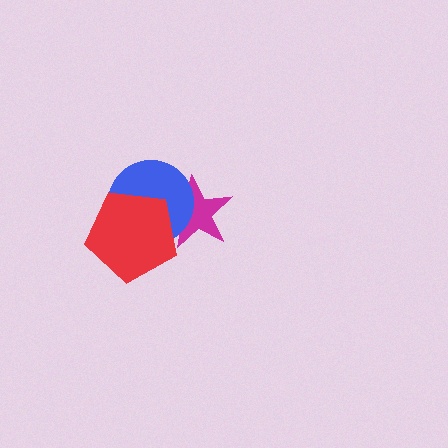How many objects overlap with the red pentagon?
2 objects overlap with the red pentagon.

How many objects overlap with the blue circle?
2 objects overlap with the blue circle.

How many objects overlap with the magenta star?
2 objects overlap with the magenta star.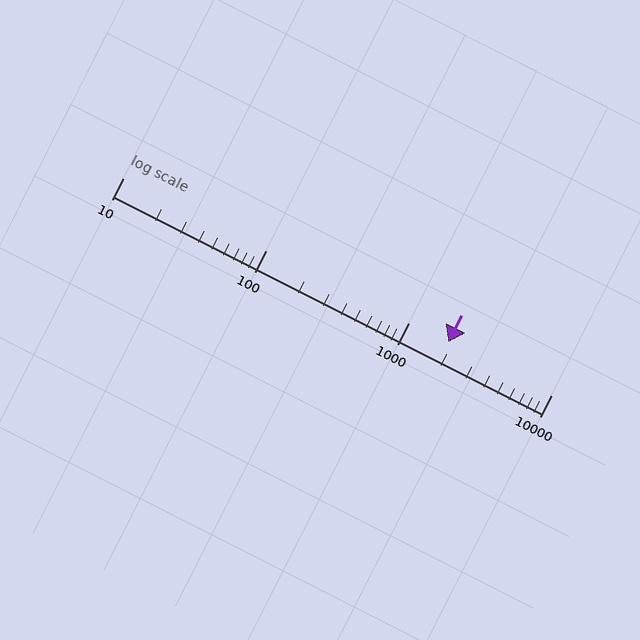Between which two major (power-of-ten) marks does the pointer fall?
The pointer is between 1000 and 10000.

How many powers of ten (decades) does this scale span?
The scale spans 3 decades, from 10 to 10000.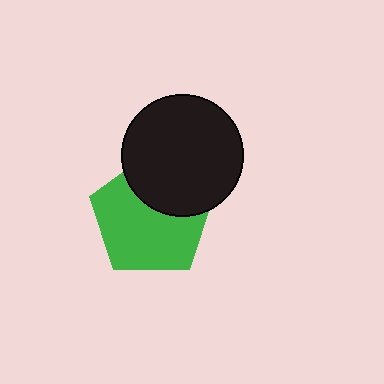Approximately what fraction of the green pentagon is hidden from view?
Roughly 34% of the green pentagon is hidden behind the black circle.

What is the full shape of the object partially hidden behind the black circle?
The partially hidden object is a green pentagon.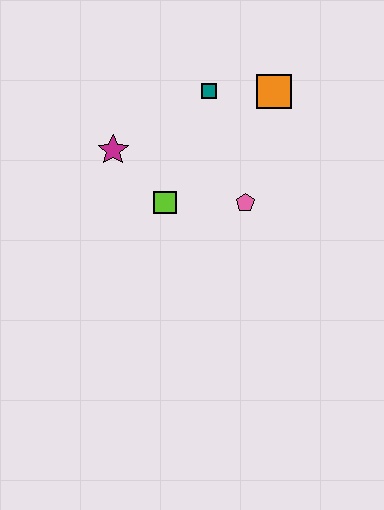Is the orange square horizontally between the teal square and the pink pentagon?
No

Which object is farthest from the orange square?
The magenta star is farthest from the orange square.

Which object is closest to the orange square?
The teal square is closest to the orange square.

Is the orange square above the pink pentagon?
Yes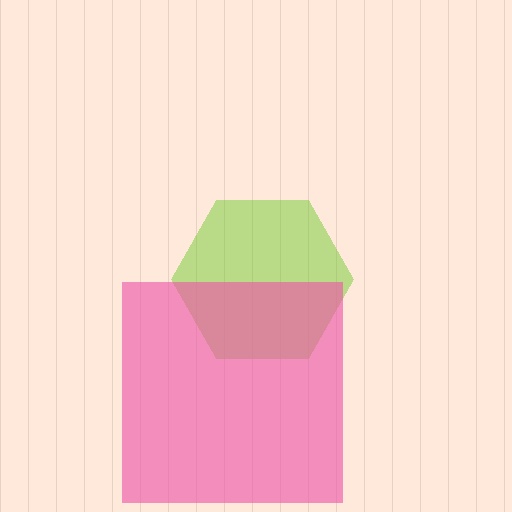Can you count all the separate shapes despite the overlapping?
Yes, there are 2 separate shapes.